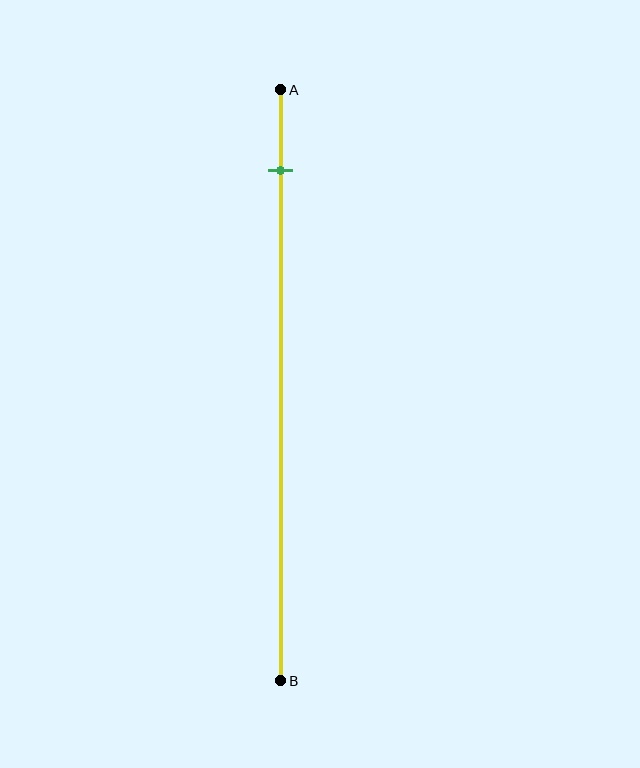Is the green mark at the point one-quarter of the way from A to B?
No, the mark is at about 15% from A, not at the 25% one-quarter point.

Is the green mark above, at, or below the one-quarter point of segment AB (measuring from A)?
The green mark is above the one-quarter point of segment AB.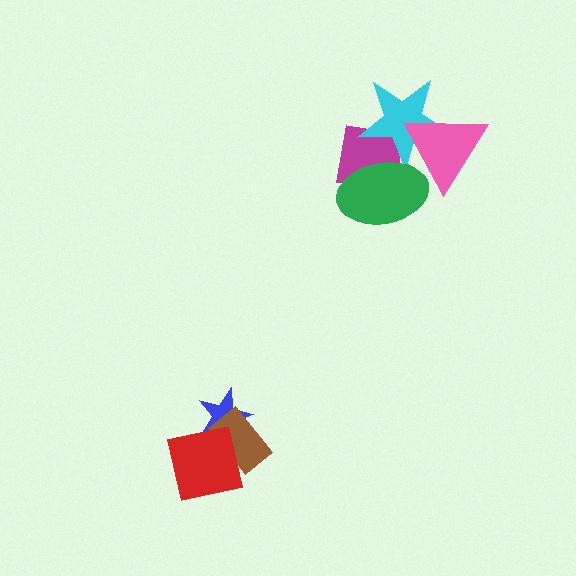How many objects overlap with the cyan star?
3 objects overlap with the cyan star.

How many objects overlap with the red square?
2 objects overlap with the red square.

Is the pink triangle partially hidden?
Yes, it is partially covered by another shape.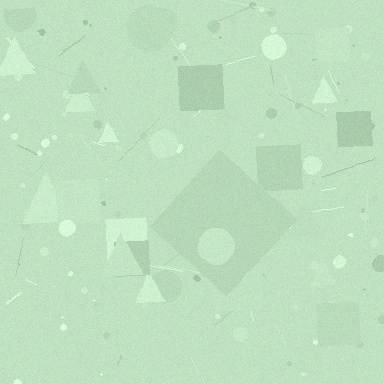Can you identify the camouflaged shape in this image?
The camouflaged shape is a diamond.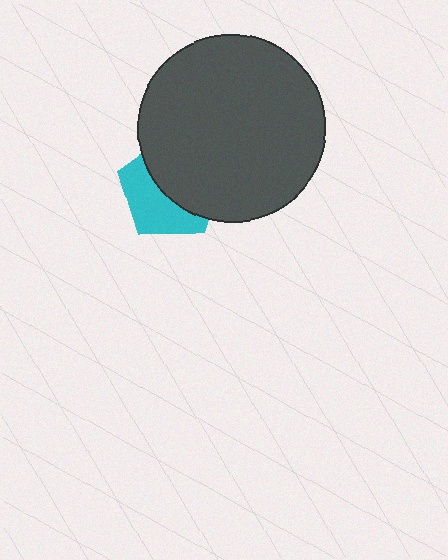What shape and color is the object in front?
The object in front is a dark gray circle.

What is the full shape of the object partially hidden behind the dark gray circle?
The partially hidden object is a cyan pentagon.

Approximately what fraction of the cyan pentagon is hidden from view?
Roughly 55% of the cyan pentagon is hidden behind the dark gray circle.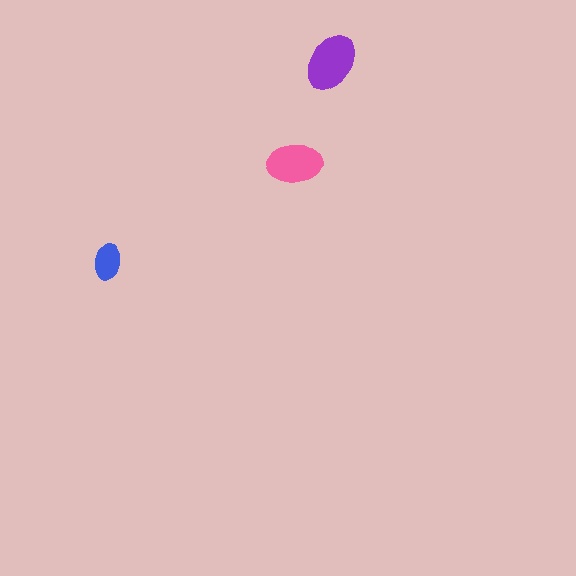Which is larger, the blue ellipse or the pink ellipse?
The pink one.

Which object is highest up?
The purple ellipse is topmost.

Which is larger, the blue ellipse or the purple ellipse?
The purple one.